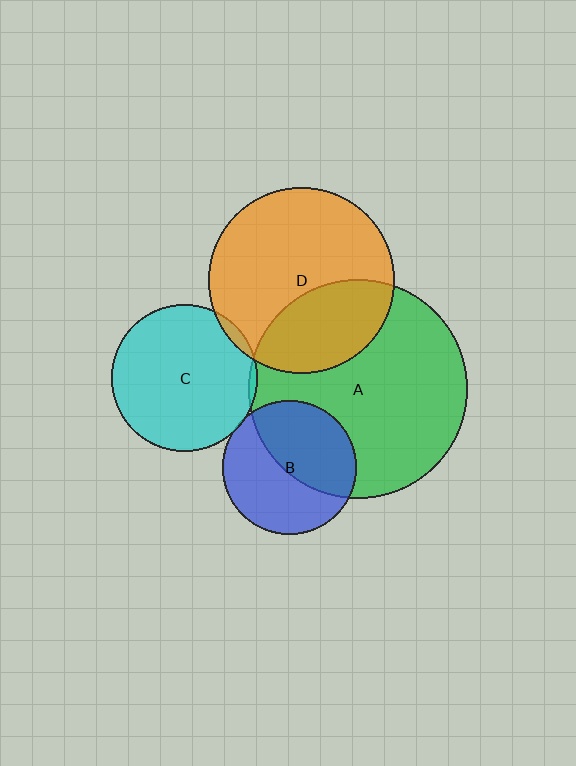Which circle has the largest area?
Circle A (green).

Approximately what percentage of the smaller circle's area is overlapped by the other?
Approximately 50%.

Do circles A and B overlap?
Yes.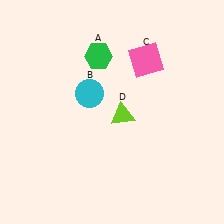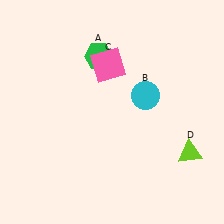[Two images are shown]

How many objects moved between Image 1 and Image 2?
3 objects moved between the two images.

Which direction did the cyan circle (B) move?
The cyan circle (B) moved right.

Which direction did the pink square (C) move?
The pink square (C) moved left.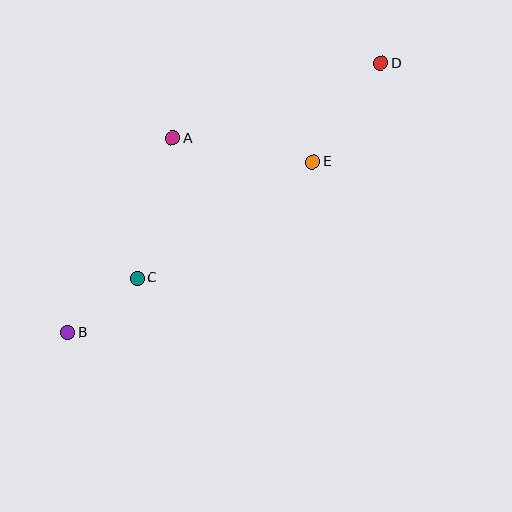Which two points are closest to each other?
Points B and C are closest to each other.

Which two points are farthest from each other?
Points B and D are farthest from each other.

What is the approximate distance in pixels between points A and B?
The distance between A and B is approximately 221 pixels.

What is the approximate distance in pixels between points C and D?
The distance between C and D is approximately 325 pixels.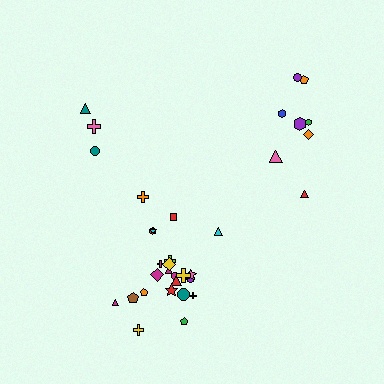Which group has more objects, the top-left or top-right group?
The top-right group.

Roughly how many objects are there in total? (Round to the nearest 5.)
Roughly 35 objects in total.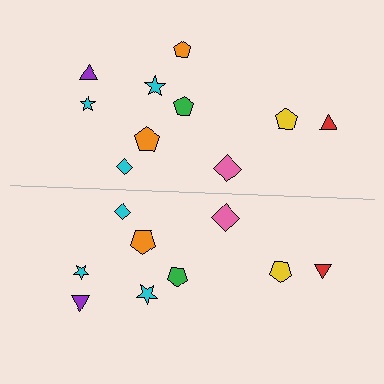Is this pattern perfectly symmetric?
No, the pattern is not perfectly symmetric. A orange pentagon is missing from the bottom side.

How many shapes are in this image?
There are 19 shapes in this image.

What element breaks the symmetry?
A orange pentagon is missing from the bottom side.